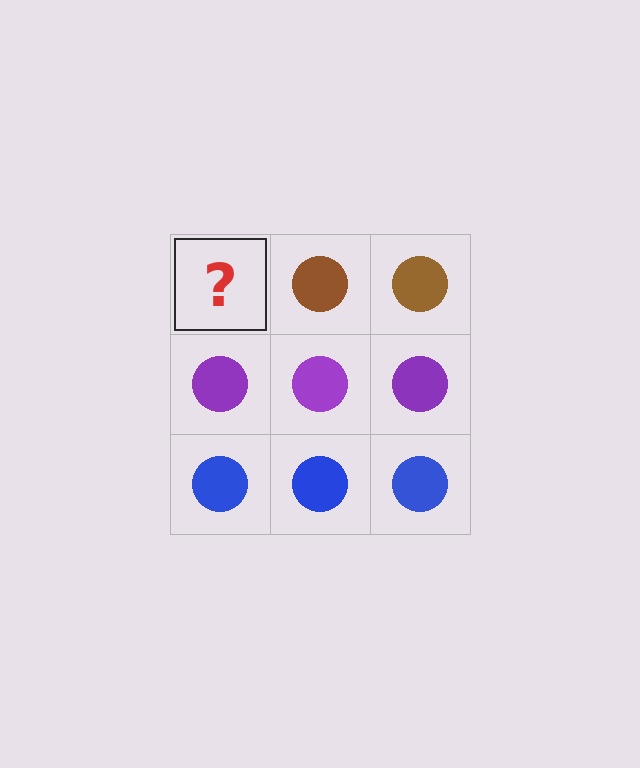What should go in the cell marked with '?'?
The missing cell should contain a brown circle.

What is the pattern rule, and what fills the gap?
The rule is that each row has a consistent color. The gap should be filled with a brown circle.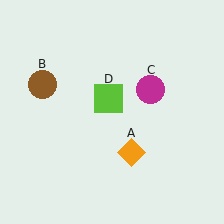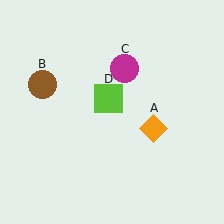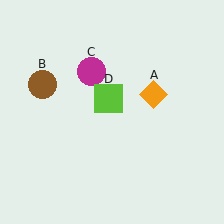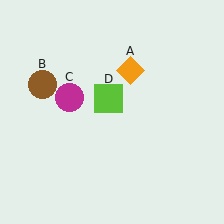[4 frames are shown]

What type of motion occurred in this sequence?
The orange diamond (object A), magenta circle (object C) rotated counterclockwise around the center of the scene.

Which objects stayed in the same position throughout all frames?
Brown circle (object B) and lime square (object D) remained stationary.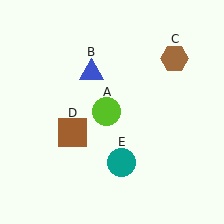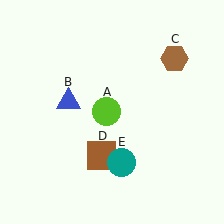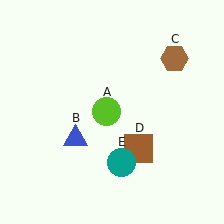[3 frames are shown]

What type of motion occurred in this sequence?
The blue triangle (object B), brown square (object D) rotated counterclockwise around the center of the scene.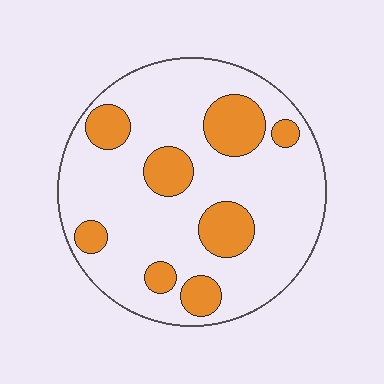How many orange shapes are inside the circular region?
8.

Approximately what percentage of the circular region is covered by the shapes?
Approximately 25%.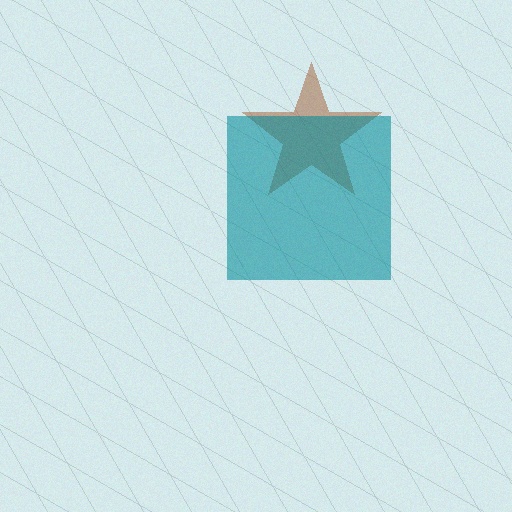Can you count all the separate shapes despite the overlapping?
Yes, there are 2 separate shapes.